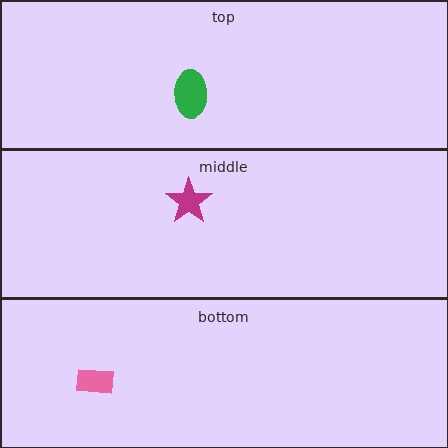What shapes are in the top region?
The green ellipse.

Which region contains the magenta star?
The middle region.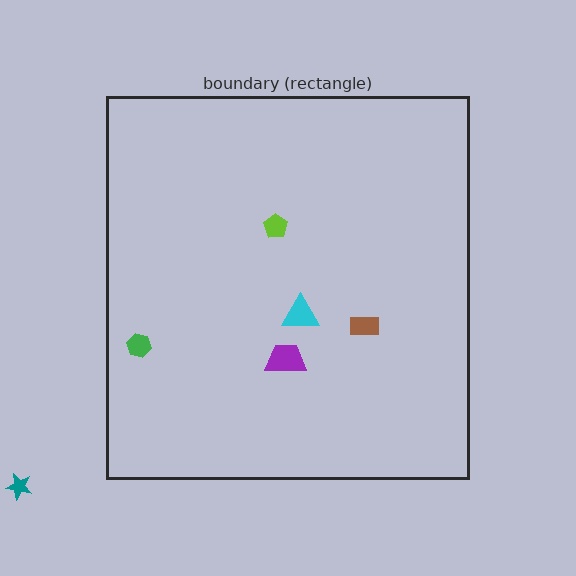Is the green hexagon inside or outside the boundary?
Inside.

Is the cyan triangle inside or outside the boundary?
Inside.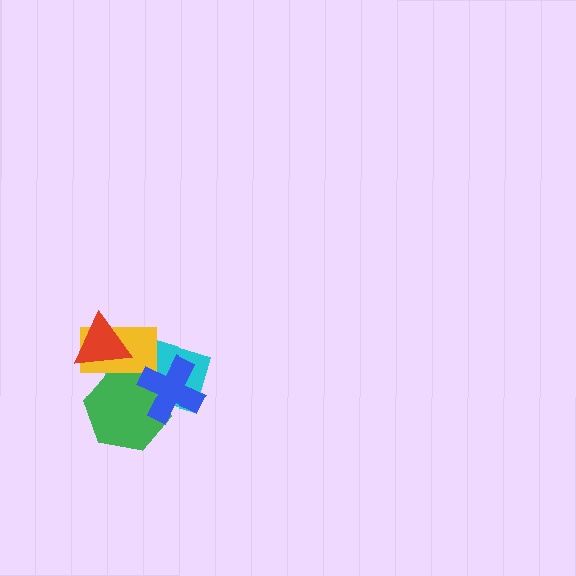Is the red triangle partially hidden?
No, no other shape covers it.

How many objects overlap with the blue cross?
2 objects overlap with the blue cross.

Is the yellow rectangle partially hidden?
Yes, it is partially covered by another shape.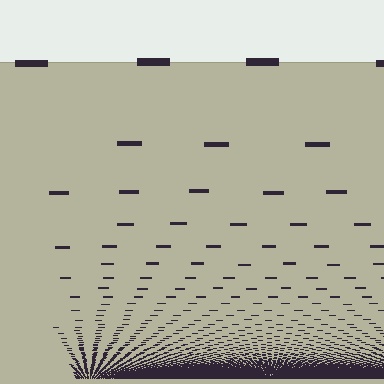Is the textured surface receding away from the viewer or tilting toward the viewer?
The surface appears to tilt toward the viewer. Texture elements get larger and sparser toward the top.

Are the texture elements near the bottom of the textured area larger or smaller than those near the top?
Smaller. The gradient is inverted — elements near the bottom are smaller and denser.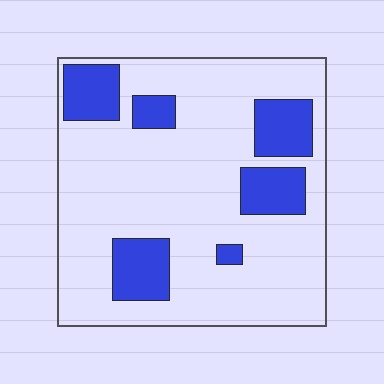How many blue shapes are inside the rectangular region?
6.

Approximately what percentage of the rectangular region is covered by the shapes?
Approximately 20%.